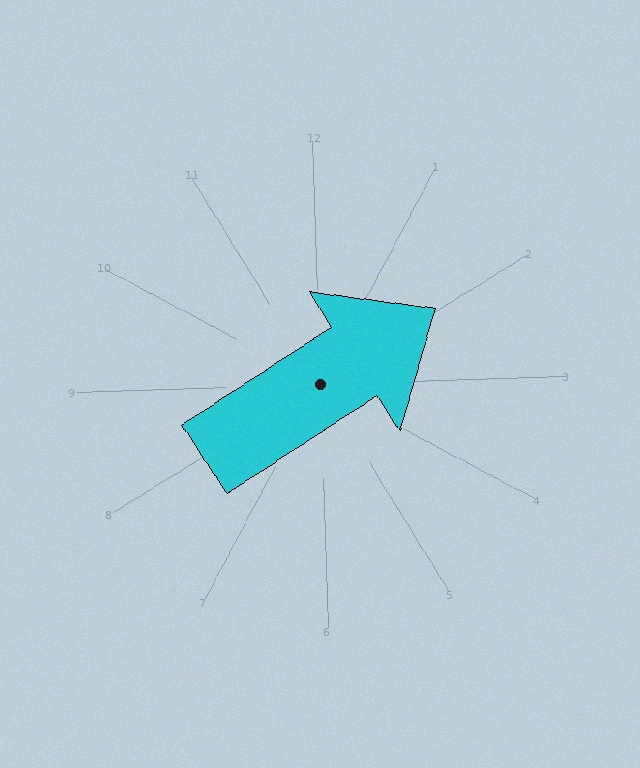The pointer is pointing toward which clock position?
Roughly 2 o'clock.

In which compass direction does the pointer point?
Northeast.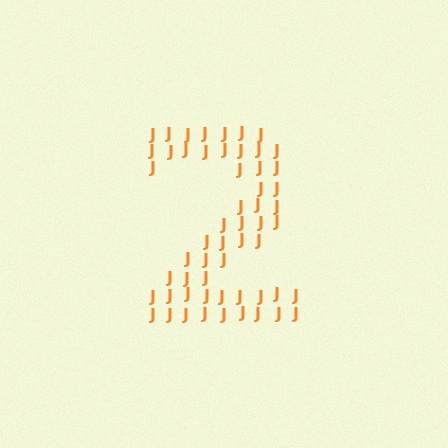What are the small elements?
The small elements are letter J's.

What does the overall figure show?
The overall figure shows the digit 2.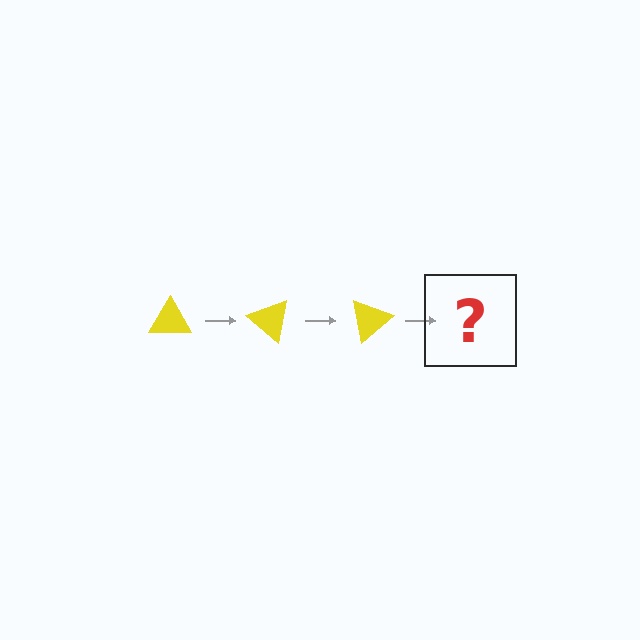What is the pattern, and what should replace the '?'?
The pattern is that the triangle rotates 40 degrees each step. The '?' should be a yellow triangle rotated 120 degrees.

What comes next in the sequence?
The next element should be a yellow triangle rotated 120 degrees.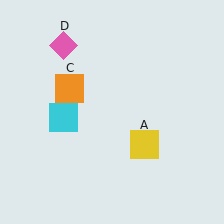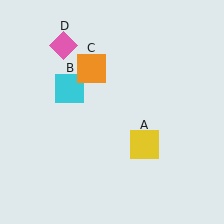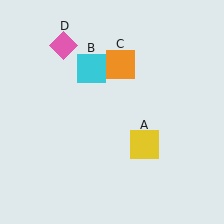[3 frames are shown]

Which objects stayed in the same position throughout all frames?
Yellow square (object A) and pink diamond (object D) remained stationary.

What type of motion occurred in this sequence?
The cyan square (object B), orange square (object C) rotated clockwise around the center of the scene.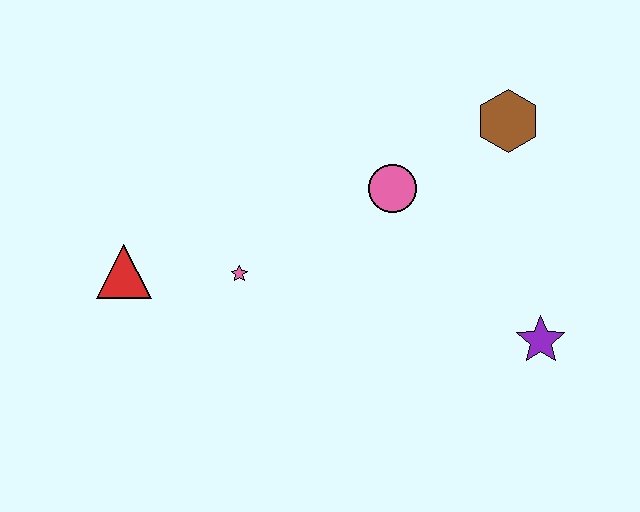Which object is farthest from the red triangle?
The purple star is farthest from the red triangle.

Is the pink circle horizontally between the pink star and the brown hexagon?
Yes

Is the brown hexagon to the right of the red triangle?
Yes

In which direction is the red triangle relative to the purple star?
The red triangle is to the left of the purple star.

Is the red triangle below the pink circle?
Yes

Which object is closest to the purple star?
The pink circle is closest to the purple star.